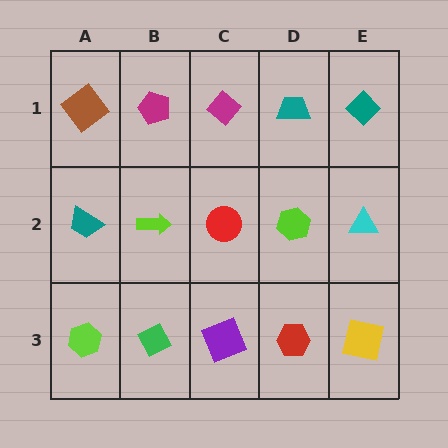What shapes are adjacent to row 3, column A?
A teal trapezoid (row 2, column A), a green diamond (row 3, column B).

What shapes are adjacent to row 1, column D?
A lime hexagon (row 2, column D), a magenta diamond (row 1, column C), a teal diamond (row 1, column E).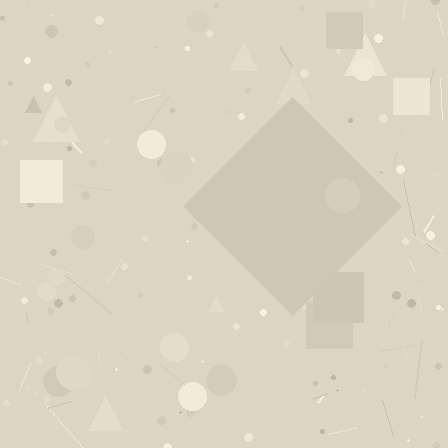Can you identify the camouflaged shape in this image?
The camouflaged shape is a diamond.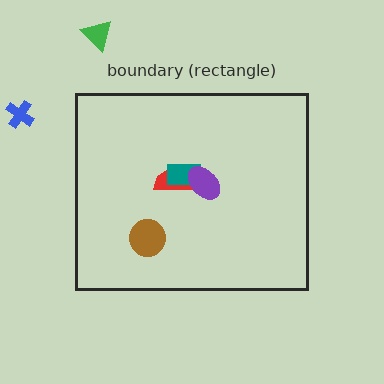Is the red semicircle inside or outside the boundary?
Inside.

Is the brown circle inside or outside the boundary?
Inside.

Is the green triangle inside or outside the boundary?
Outside.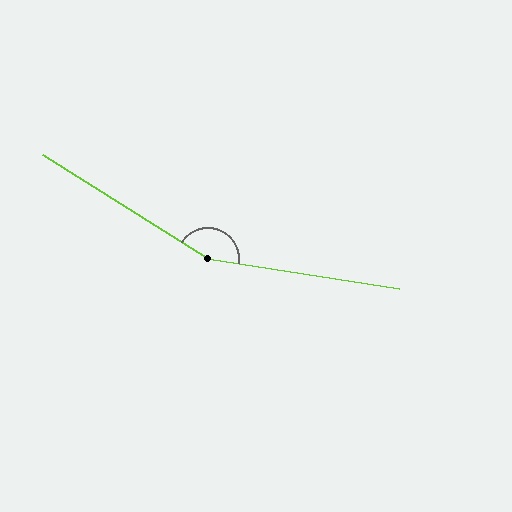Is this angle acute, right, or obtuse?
It is obtuse.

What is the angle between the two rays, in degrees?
Approximately 157 degrees.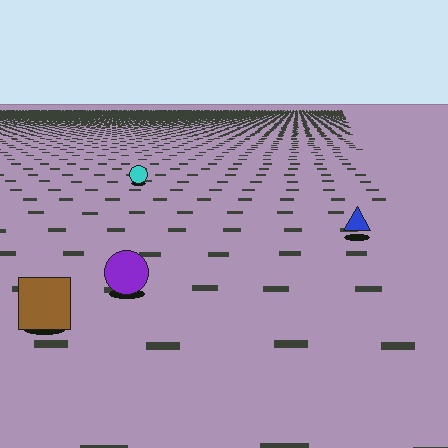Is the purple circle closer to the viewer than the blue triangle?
Yes. The purple circle is closer — you can tell from the texture gradient: the ground texture is coarser near it.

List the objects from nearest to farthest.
From nearest to farthest: the brown square, the purple circle, the blue triangle, the cyan circle.